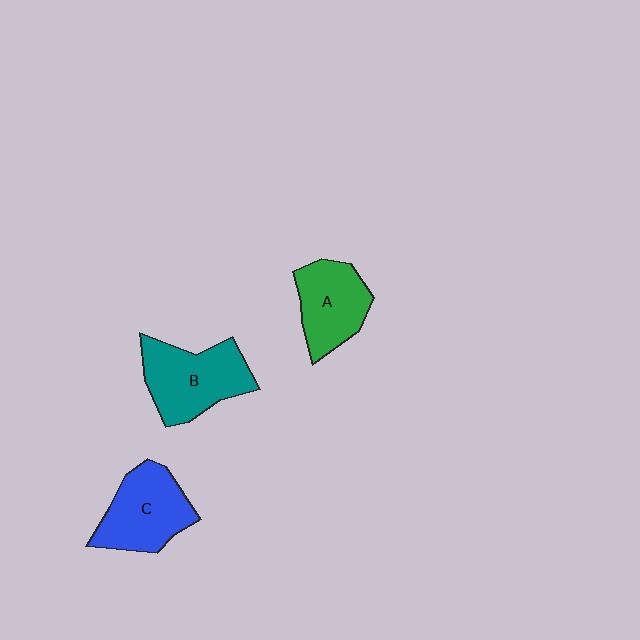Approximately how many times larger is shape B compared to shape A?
Approximately 1.2 times.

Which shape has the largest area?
Shape B (teal).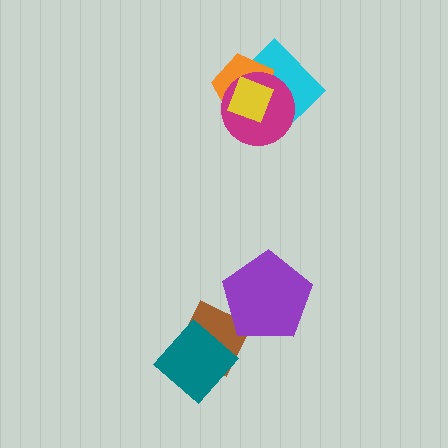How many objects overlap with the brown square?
2 objects overlap with the brown square.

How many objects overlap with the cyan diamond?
3 objects overlap with the cyan diamond.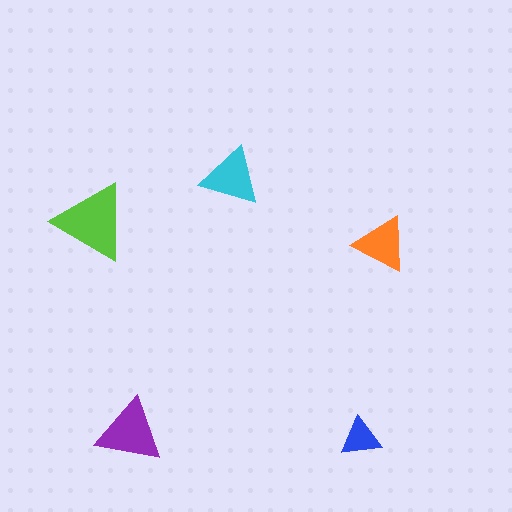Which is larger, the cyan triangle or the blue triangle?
The cyan one.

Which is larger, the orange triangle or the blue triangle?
The orange one.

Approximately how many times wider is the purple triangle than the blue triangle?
About 1.5 times wider.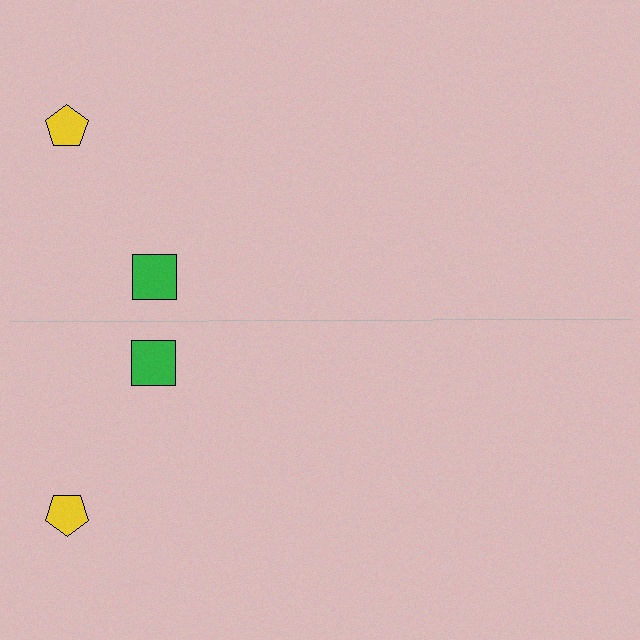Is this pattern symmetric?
Yes, this pattern has bilateral (reflection) symmetry.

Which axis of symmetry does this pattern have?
The pattern has a horizontal axis of symmetry running through the center of the image.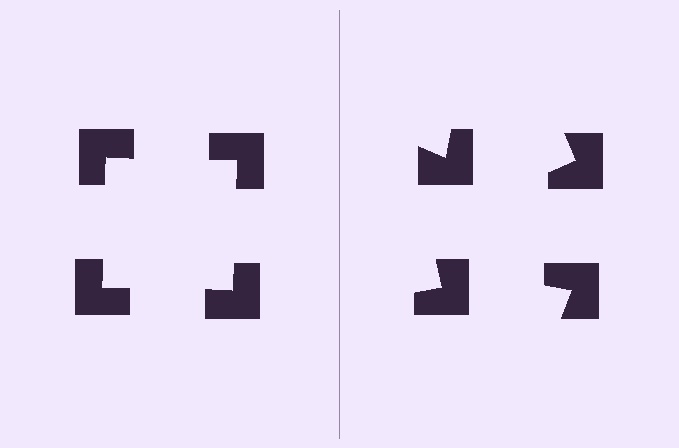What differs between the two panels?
The notched squares are positioned identically on both sides; only the wedge orientations differ. On the left they align to a square; on the right they are misaligned.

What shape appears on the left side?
An illusory square.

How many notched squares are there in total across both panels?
8 — 4 on each side.